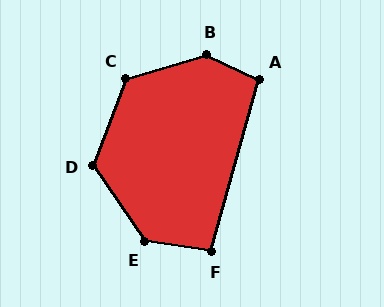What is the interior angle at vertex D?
Approximately 125 degrees (obtuse).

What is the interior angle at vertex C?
Approximately 127 degrees (obtuse).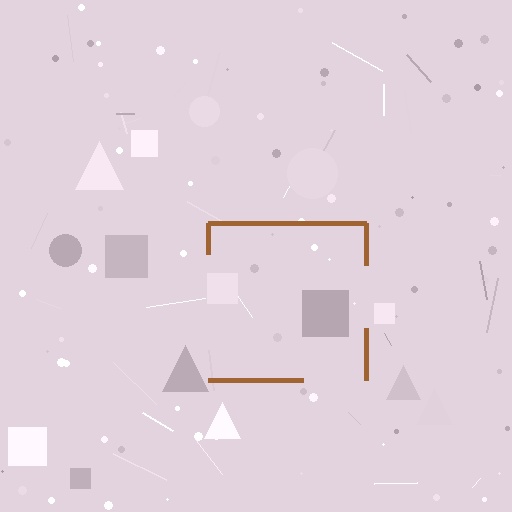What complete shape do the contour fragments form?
The contour fragments form a square.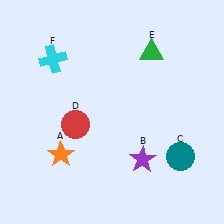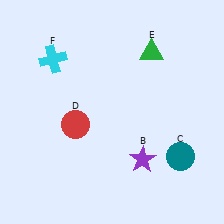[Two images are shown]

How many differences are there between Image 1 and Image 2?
There is 1 difference between the two images.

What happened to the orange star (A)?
The orange star (A) was removed in Image 2. It was in the bottom-left area of Image 1.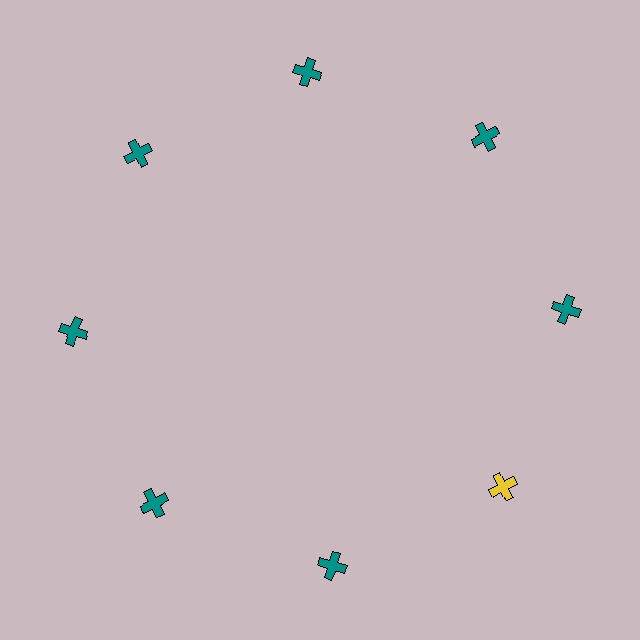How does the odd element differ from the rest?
It has a different color: yellow instead of teal.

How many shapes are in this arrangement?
There are 8 shapes arranged in a ring pattern.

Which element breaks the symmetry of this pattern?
The yellow cross at roughly the 4 o'clock position breaks the symmetry. All other shapes are teal crosses.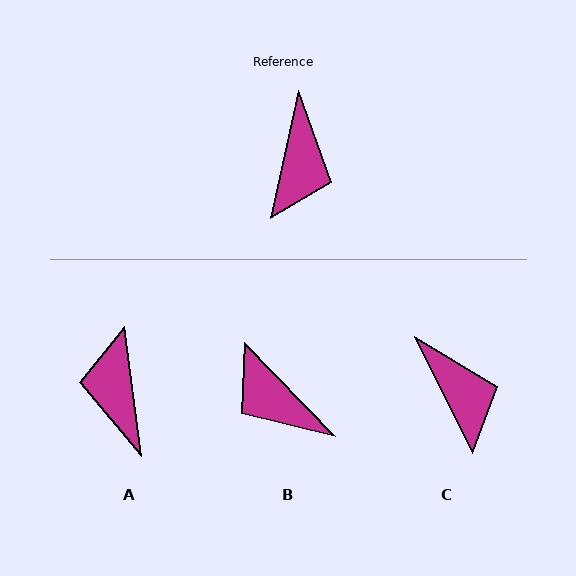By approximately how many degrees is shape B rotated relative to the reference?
Approximately 124 degrees clockwise.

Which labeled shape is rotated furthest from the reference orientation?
A, about 160 degrees away.